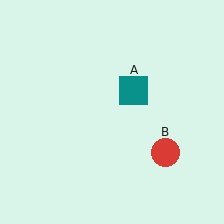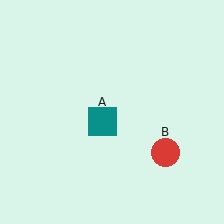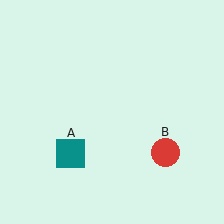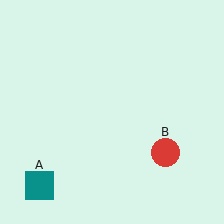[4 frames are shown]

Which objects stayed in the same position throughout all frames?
Red circle (object B) remained stationary.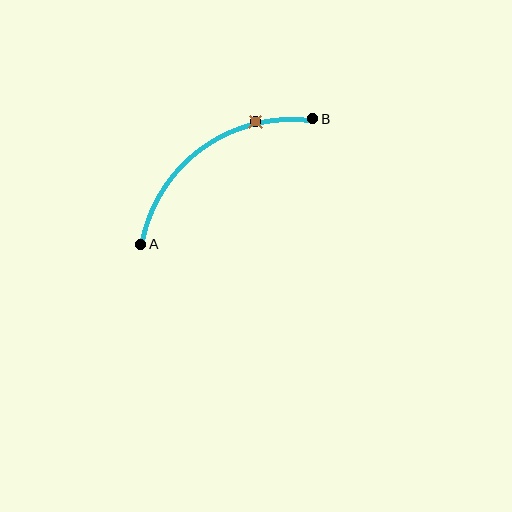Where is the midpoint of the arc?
The arc midpoint is the point on the curve farthest from the straight line joining A and B. It sits above and to the left of that line.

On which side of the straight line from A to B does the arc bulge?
The arc bulges above and to the left of the straight line connecting A and B.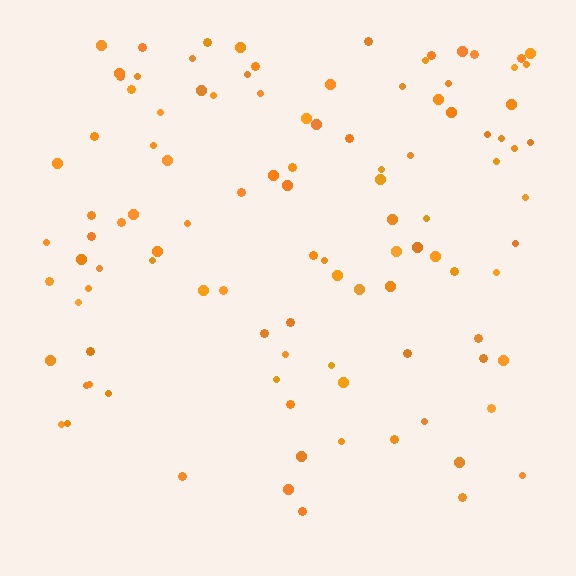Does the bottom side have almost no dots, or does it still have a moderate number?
Still a moderate number, just noticeably fewer than the top.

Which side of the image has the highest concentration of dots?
The top.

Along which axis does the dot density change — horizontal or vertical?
Vertical.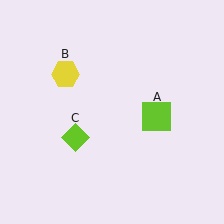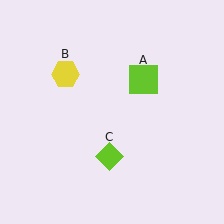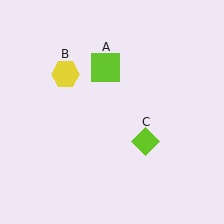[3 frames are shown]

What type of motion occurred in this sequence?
The lime square (object A), lime diamond (object C) rotated counterclockwise around the center of the scene.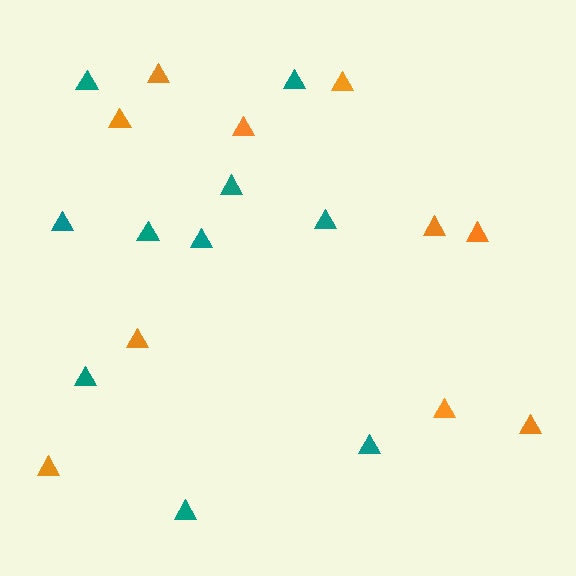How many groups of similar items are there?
There are 2 groups: one group of teal triangles (10) and one group of orange triangles (10).